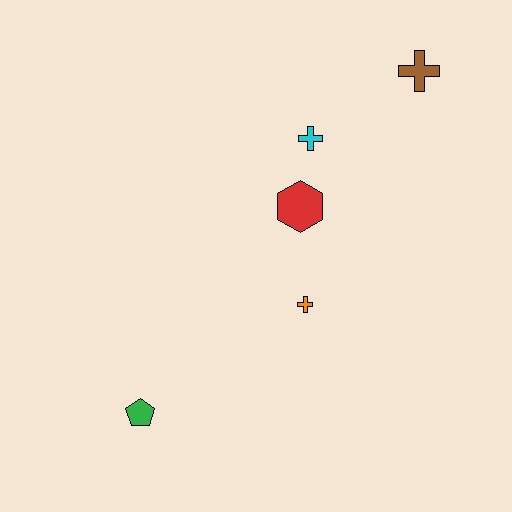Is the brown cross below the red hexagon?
No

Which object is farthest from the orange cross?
The brown cross is farthest from the orange cross.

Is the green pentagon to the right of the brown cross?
No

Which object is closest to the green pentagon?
The orange cross is closest to the green pentagon.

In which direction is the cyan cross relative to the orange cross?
The cyan cross is above the orange cross.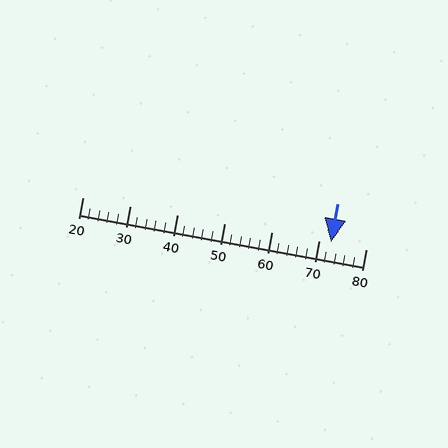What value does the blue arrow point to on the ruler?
The blue arrow points to approximately 72.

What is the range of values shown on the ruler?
The ruler shows values from 20 to 80.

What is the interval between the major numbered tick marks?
The major tick marks are spaced 10 units apart.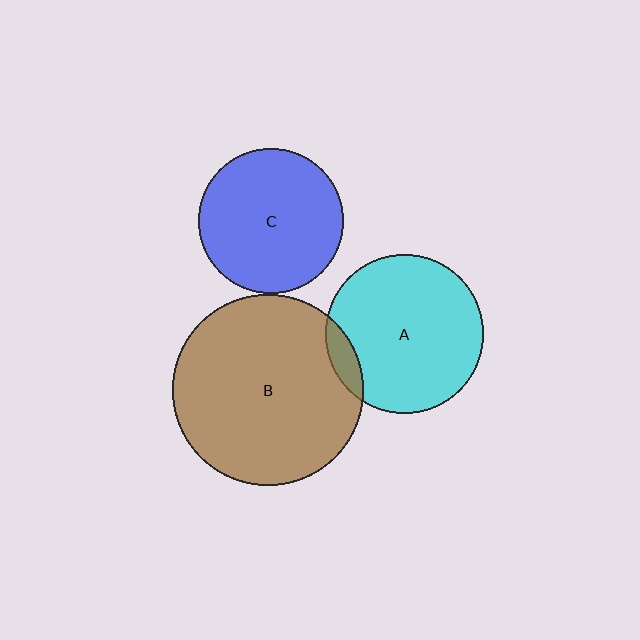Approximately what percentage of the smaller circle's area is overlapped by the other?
Approximately 10%.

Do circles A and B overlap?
Yes.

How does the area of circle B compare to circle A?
Approximately 1.5 times.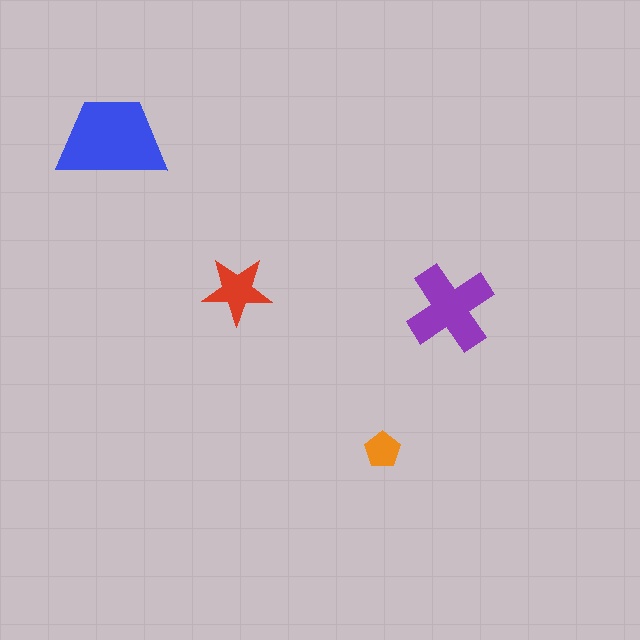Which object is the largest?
The blue trapezoid.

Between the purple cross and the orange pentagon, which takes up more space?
The purple cross.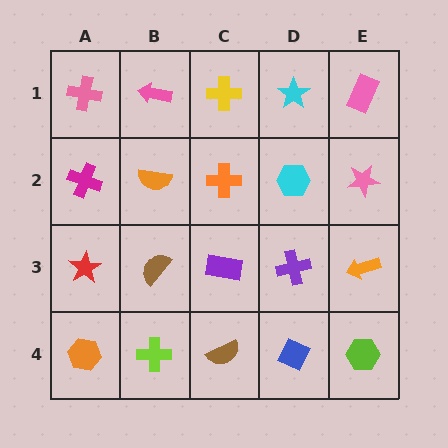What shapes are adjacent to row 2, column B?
A pink arrow (row 1, column B), a brown semicircle (row 3, column B), a magenta cross (row 2, column A), an orange cross (row 2, column C).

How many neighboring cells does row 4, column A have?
2.